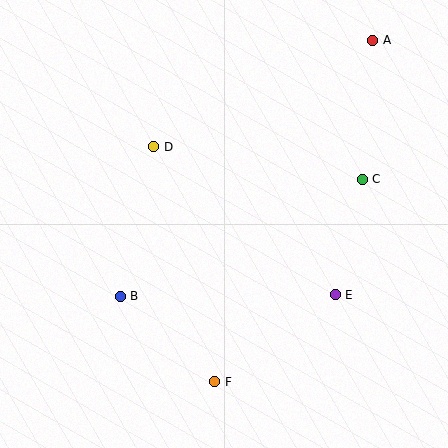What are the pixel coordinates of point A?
Point A is at (373, 40).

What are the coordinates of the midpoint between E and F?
The midpoint between E and F is at (275, 338).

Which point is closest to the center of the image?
Point D at (154, 147) is closest to the center.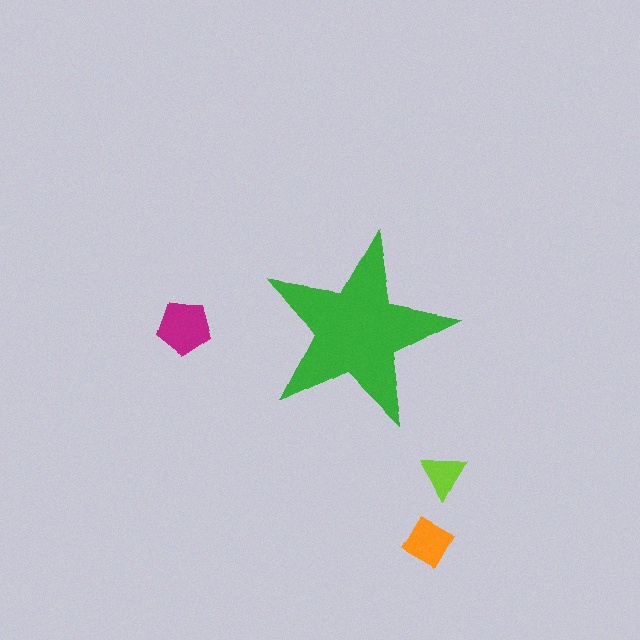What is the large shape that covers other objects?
A green star.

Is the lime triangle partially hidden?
No, the lime triangle is fully visible.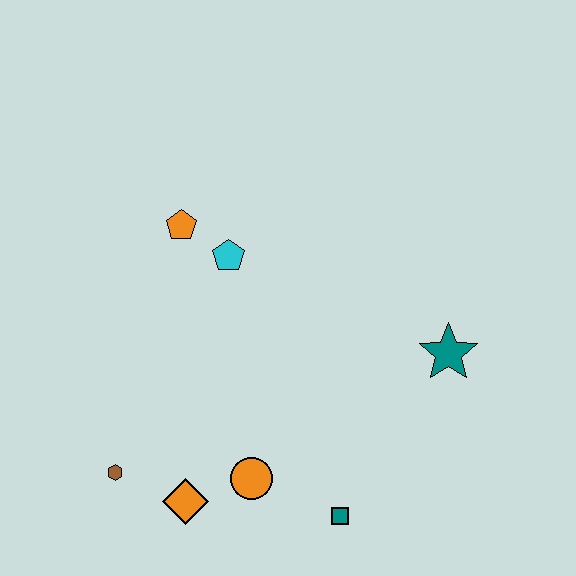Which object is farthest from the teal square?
The orange pentagon is farthest from the teal square.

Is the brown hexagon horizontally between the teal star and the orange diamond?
No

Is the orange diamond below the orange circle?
Yes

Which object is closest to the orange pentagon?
The cyan pentagon is closest to the orange pentagon.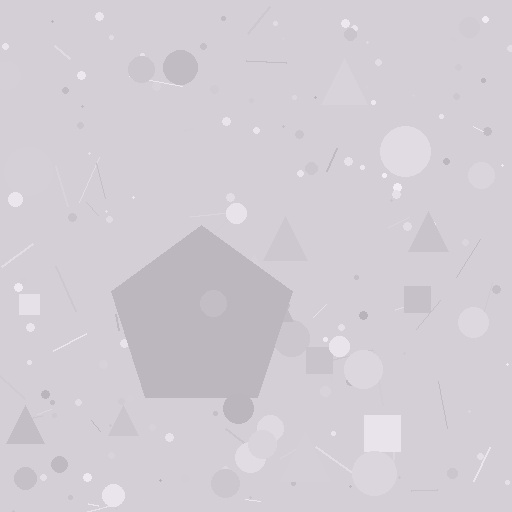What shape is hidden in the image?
A pentagon is hidden in the image.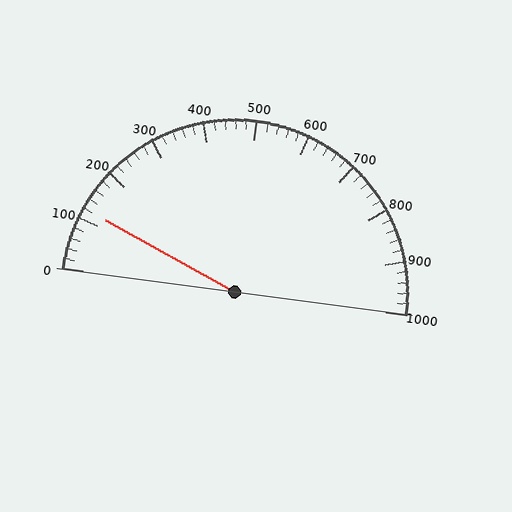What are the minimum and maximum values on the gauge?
The gauge ranges from 0 to 1000.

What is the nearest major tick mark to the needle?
The nearest major tick mark is 100.